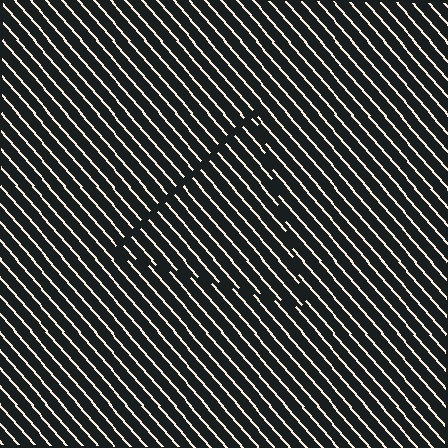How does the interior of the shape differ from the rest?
The interior of the shape contains the same grating, shifted by half a period — the contour is defined by the phase discontinuity where line-ends from the inner and outer gratings abut.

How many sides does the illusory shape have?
3 sides — the line-ends trace a triangle.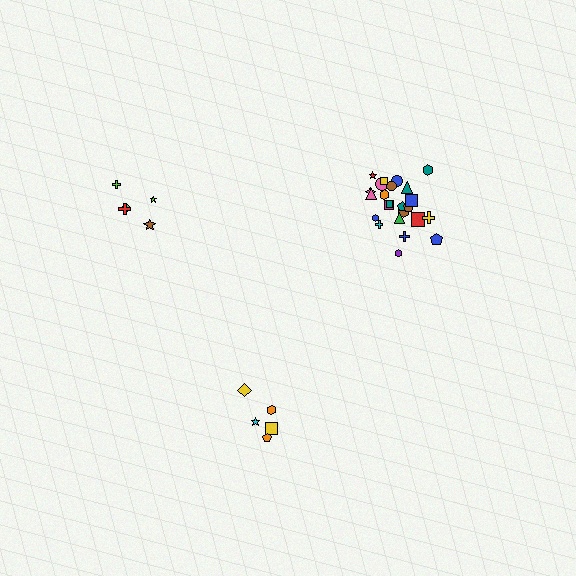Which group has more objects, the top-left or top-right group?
The top-right group.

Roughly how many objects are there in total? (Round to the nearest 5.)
Roughly 35 objects in total.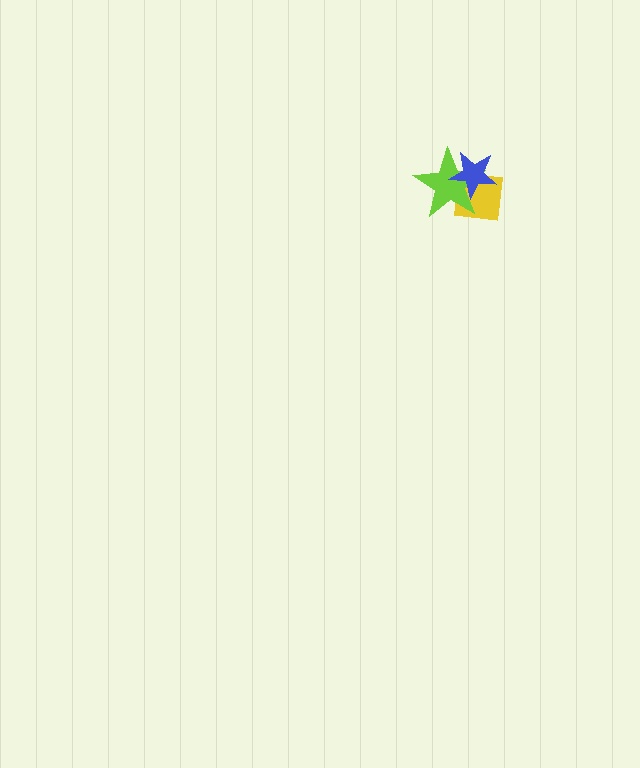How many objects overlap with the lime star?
2 objects overlap with the lime star.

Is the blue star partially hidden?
No, no other shape covers it.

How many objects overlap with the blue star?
2 objects overlap with the blue star.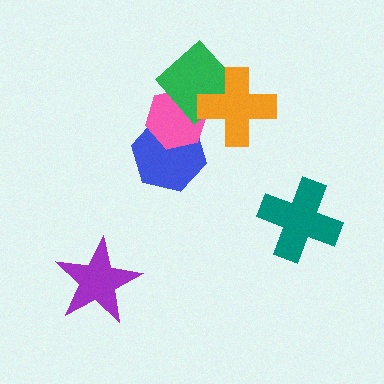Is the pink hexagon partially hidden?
Yes, it is partially covered by another shape.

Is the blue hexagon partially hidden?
Yes, it is partially covered by another shape.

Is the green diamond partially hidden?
Yes, it is partially covered by another shape.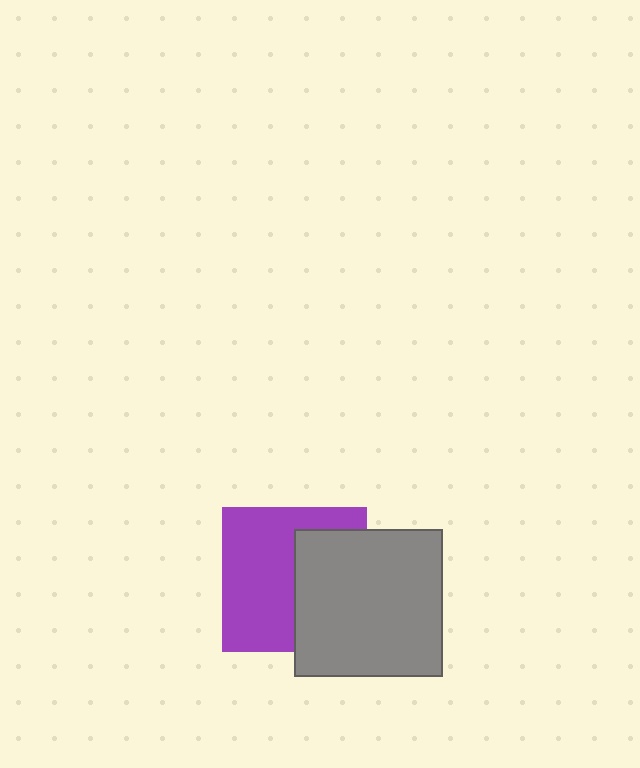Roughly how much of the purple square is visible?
About half of it is visible (roughly 57%).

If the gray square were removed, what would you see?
You would see the complete purple square.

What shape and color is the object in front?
The object in front is a gray square.